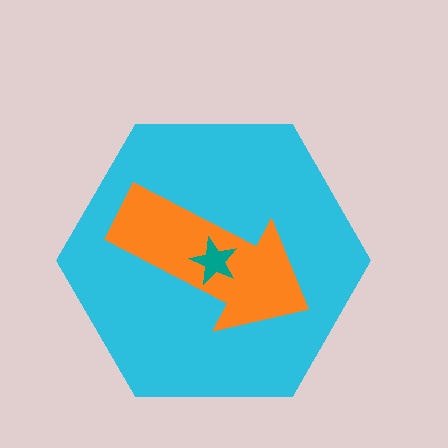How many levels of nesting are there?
3.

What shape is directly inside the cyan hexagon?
The orange arrow.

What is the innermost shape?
The teal star.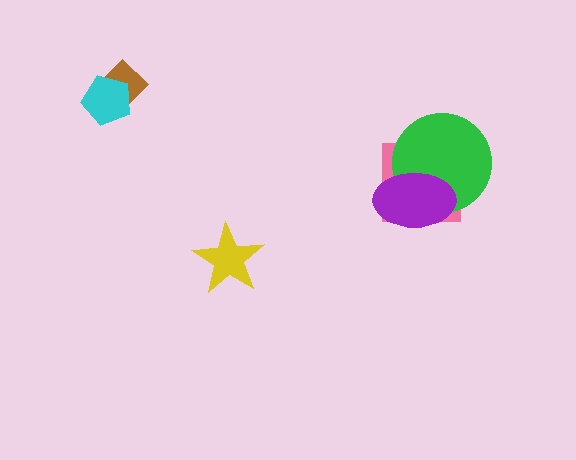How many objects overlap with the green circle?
2 objects overlap with the green circle.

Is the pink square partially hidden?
Yes, it is partially covered by another shape.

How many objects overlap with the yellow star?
0 objects overlap with the yellow star.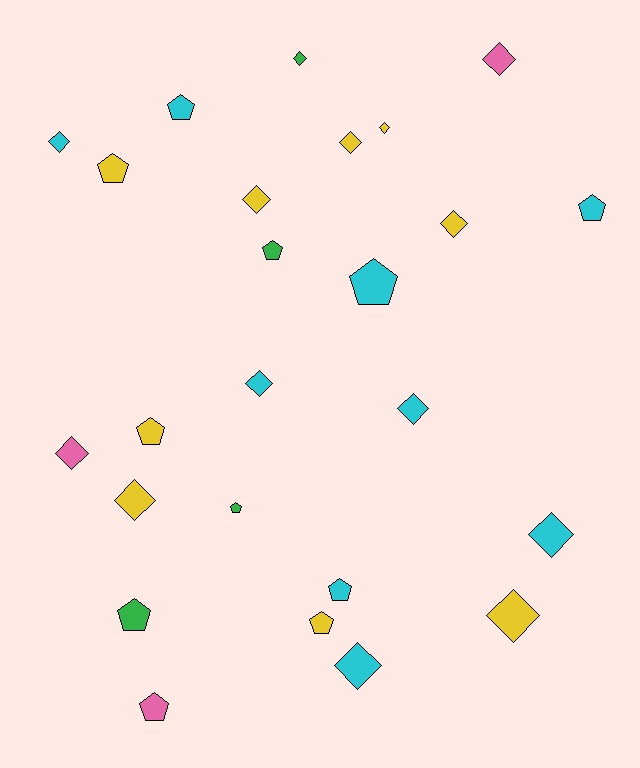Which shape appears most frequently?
Diamond, with 14 objects.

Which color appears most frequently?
Yellow, with 9 objects.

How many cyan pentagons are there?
There are 4 cyan pentagons.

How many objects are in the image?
There are 25 objects.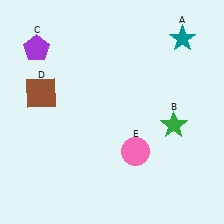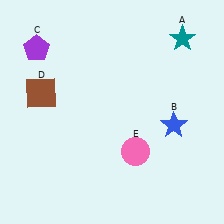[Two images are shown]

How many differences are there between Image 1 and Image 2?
There is 1 difference between the two images.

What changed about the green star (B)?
In Image 1, B is green. In Image 2, it changed to blue.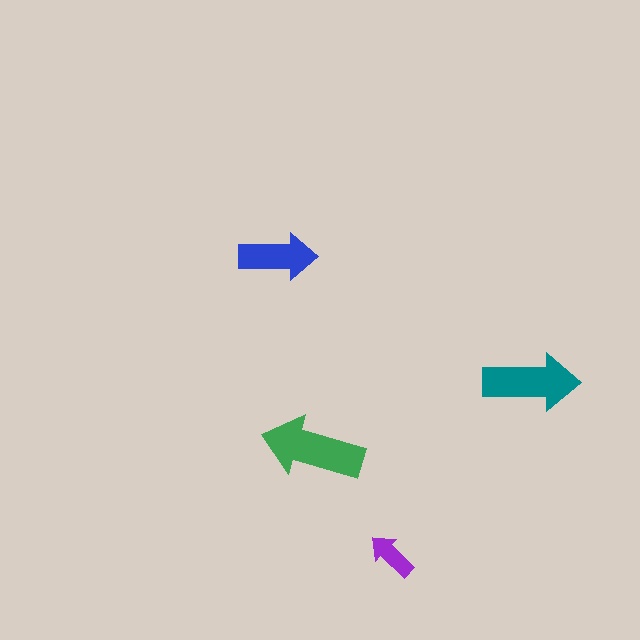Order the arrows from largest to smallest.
the green one, the teal one, the blue one, the purple one.